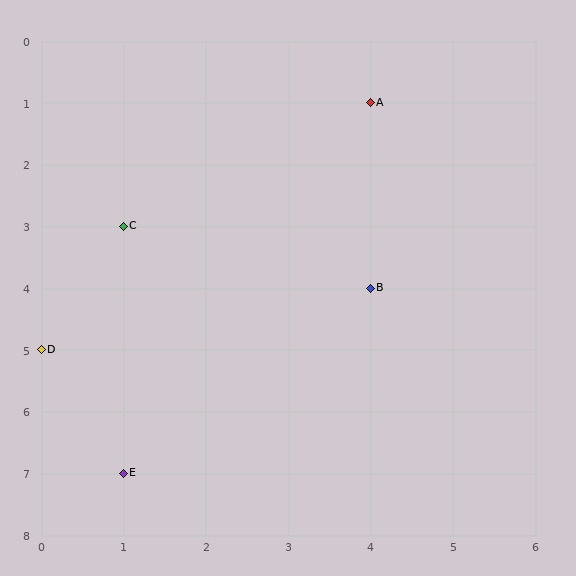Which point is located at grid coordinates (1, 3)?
Point C is at (1, 3).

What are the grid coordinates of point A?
Point A is at grid coordinates (4, 1).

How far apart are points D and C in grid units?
Points D and C are 1 column and 2 rows apart (about 2.2 grid units diagonally).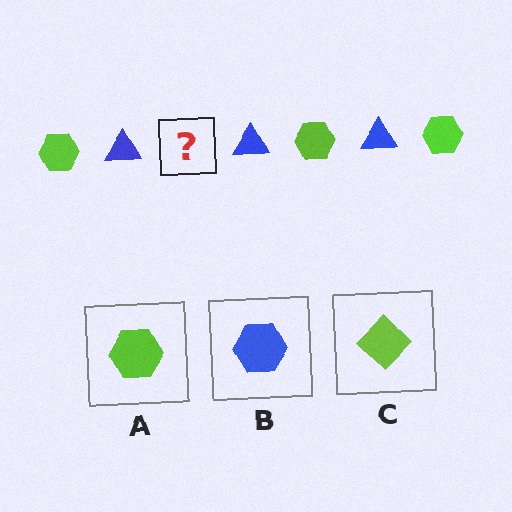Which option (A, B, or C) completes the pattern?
A.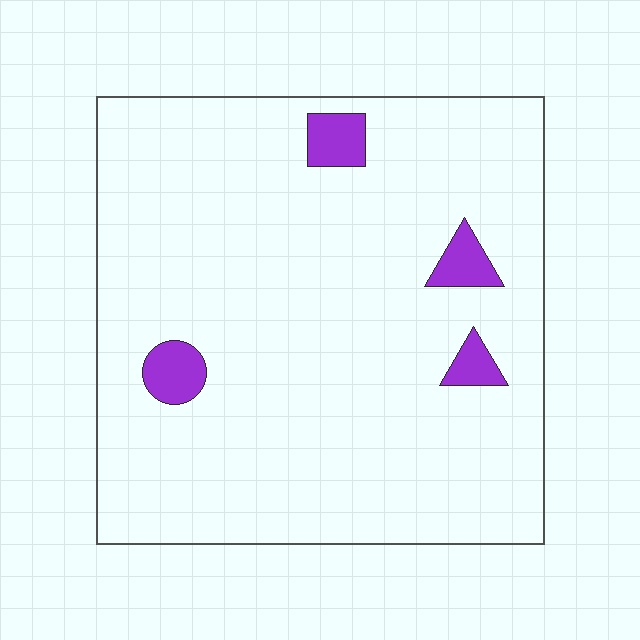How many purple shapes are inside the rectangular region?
4.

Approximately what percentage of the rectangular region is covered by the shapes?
Approximately 5%.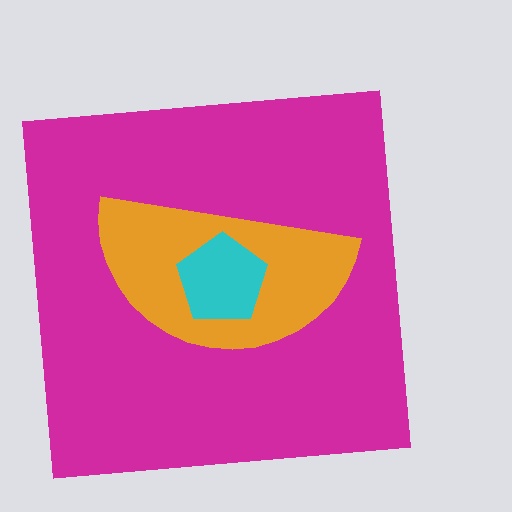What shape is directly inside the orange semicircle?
The cyan pentagon.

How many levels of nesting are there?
3.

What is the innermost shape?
The cyan pentagon.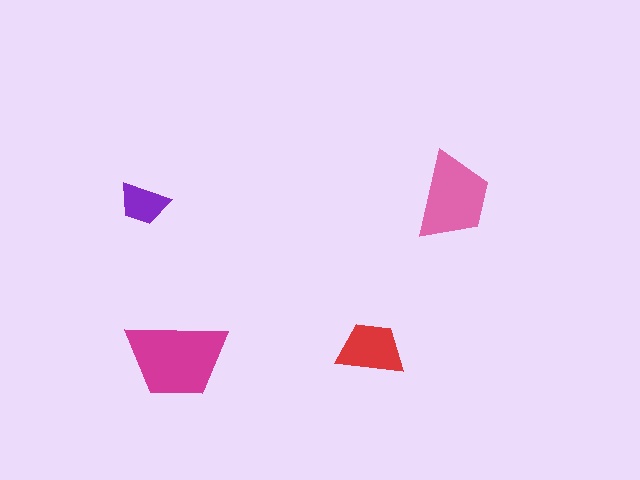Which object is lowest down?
The magenta trapezoid is bottommost.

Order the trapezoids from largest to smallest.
the magenta one, the pink one, the red one, the purple one.